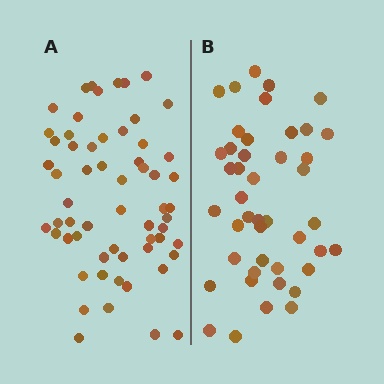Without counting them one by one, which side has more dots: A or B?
Region A (the left region) has more dots.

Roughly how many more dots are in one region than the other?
Region A has approximately 15 more dots than region B.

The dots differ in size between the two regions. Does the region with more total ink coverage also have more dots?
No. Region B has more total ink coverage because its dots are larger, but region A actually contains more individual dots. Total area can be misleading — the number of items is what matters here.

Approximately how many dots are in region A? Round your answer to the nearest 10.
About 60 dots.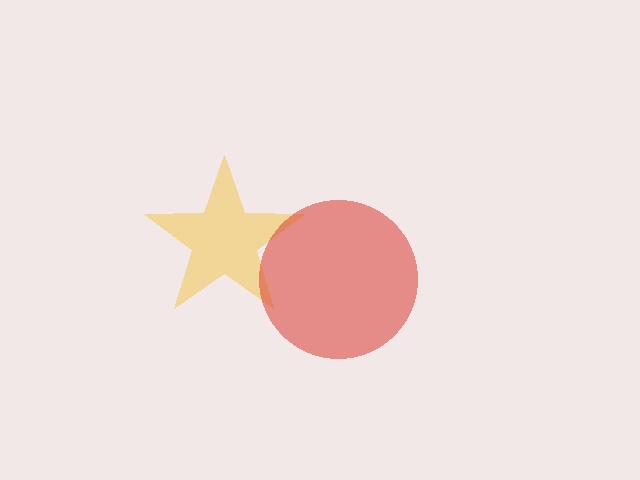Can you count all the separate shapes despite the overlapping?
Yes, there are 2 separate shapes.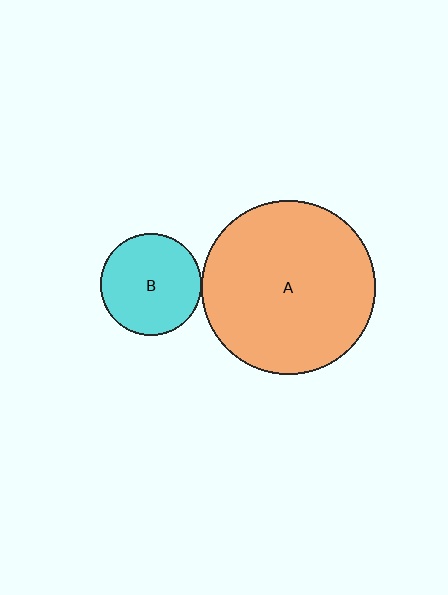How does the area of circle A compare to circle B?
Approximately 2.9 times.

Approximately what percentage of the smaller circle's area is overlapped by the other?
Approximately 5%.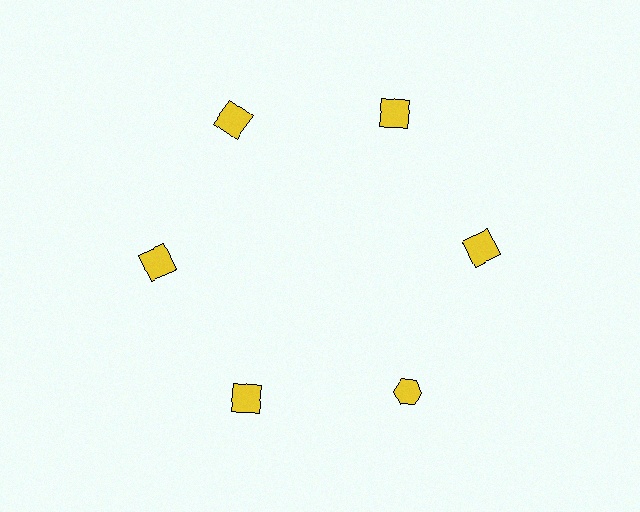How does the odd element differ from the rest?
It has a different shape: hexagon instead of square.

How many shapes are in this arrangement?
There are 6 shapes arranged in a ring pattern.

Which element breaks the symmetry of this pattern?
The yellow hexagon at roughly the 5 o'clock position breaks the symmetry. All other shapes are yellow squares.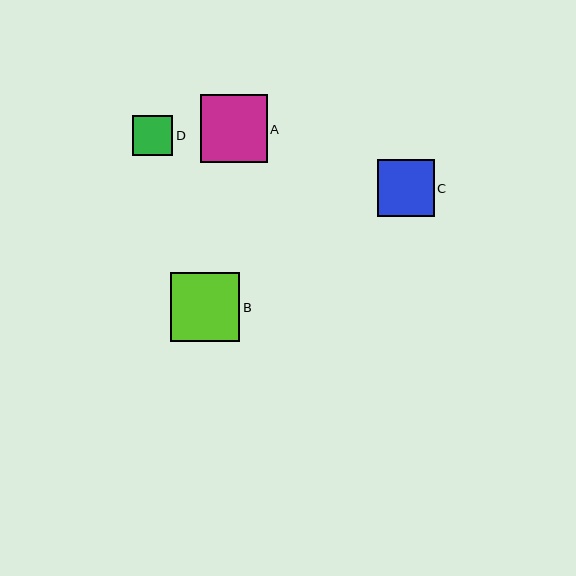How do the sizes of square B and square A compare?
Square B and square A are approximately the same size.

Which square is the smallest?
Square D is the smallest with a size of approximately 40 pixels.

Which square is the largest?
Square B is the largest with a size of approximately 69 pixels.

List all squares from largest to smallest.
From largest to smallest: B, A, C, D.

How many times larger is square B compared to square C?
Square B is approximately 1.2 times the size of square C.